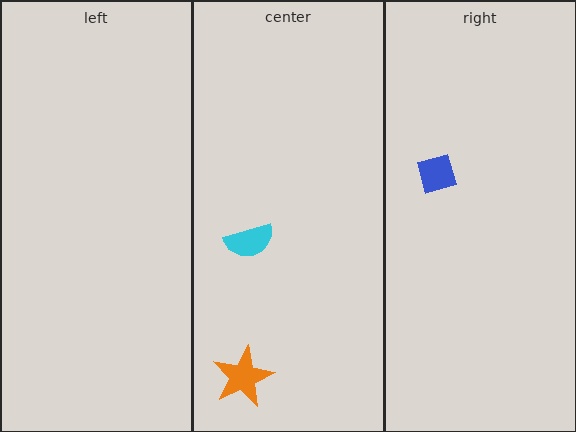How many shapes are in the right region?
1.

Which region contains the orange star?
The center region.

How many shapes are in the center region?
2.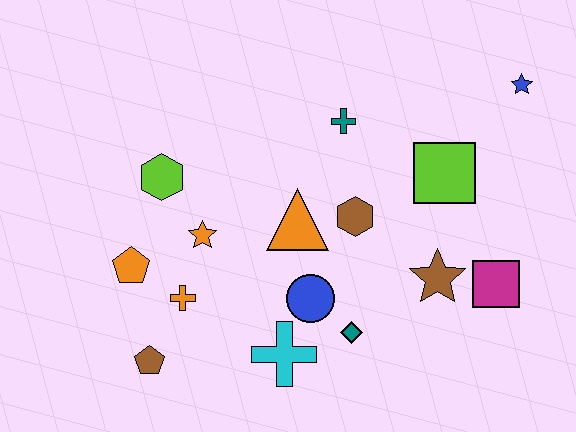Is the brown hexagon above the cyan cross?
Yes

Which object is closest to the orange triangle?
The brown hexagon is closest to the orange triangle.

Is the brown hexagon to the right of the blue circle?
Yes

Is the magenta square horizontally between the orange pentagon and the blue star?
Yes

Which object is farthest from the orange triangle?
The blue star is farthest from the orange triangle.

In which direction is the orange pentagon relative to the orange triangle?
The orange pentagon is to the left of the orange triangle.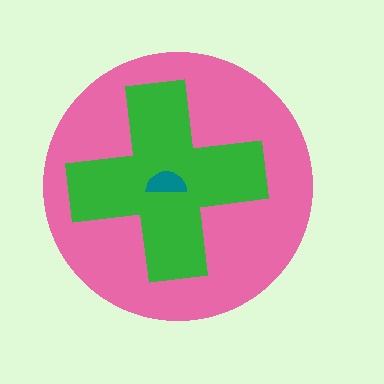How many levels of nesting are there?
3.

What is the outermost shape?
The pink circle.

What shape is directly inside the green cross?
The teal semicircle.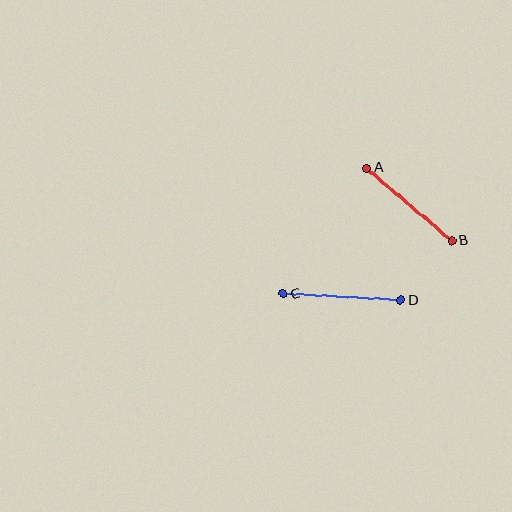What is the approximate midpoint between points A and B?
The midpoint is at approximately (409, 204) pixels.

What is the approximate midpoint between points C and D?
The midpoint is at approximately (342, 297) pixels.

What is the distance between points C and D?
The distance is approximately 117 pixels.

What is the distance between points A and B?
The distance is approximately 112 pixels.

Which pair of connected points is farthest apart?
Points C and D are farthest apart.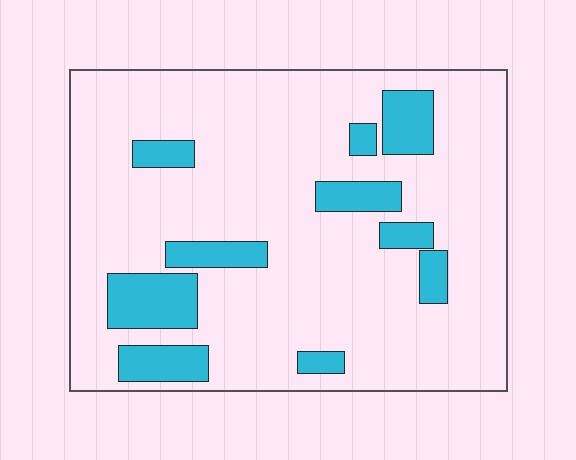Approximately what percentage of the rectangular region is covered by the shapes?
Approximately 15%.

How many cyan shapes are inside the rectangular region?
10.